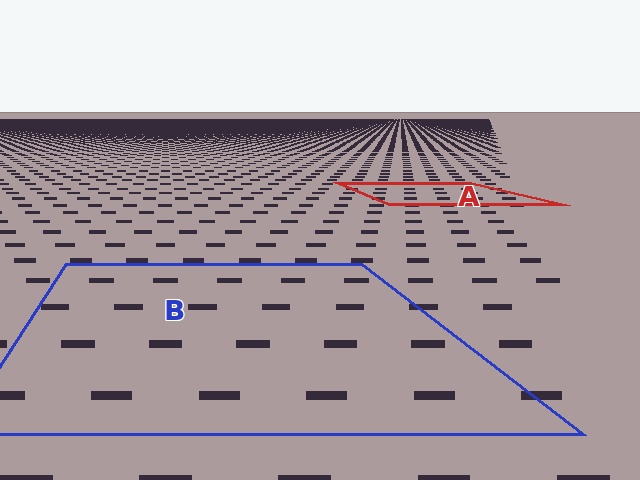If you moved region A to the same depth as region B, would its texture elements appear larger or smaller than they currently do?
They would appear larger. At a closer depth, the same texture elements are projected at a bigger on-screen size.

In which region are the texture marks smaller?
The texture marks are smaller in region A, because it is farther away.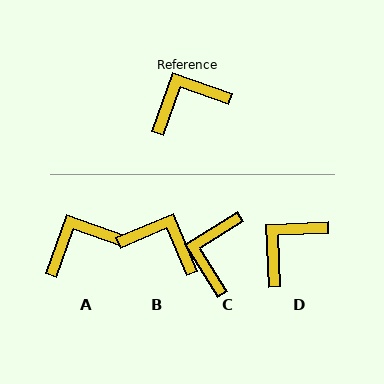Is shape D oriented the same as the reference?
No, it is off by about 22 degrees.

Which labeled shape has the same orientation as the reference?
A.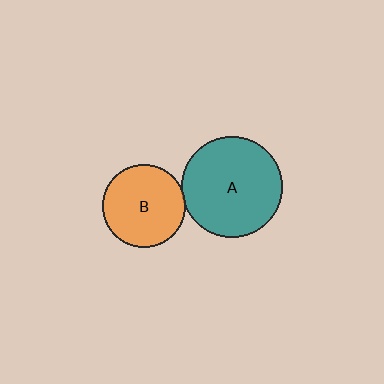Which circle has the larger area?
Circle A (teal).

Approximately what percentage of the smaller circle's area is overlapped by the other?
Approximately 5%.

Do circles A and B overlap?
Yes.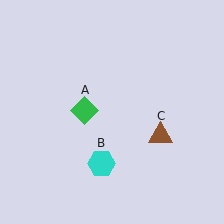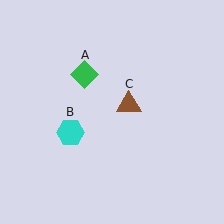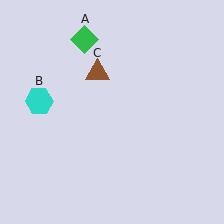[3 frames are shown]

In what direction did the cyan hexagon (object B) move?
The cyan hexagon (object B) moved up and to the left.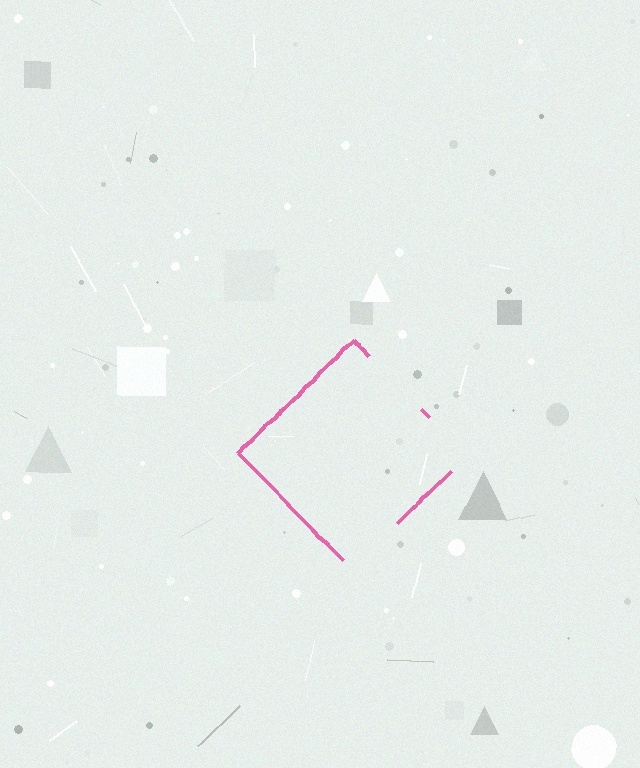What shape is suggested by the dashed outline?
The dashed outline suggests a diamond.